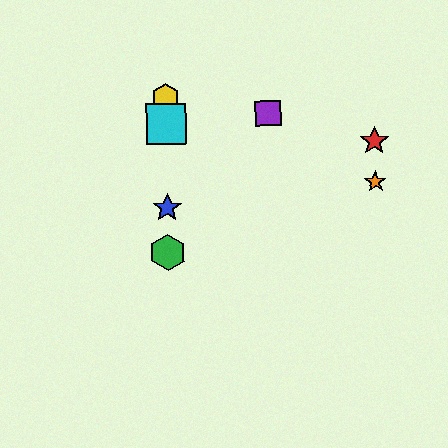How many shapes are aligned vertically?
4 shapes (the blue star, the green hexagon, the yellow hexagon, the cyan square) are aligned vertically.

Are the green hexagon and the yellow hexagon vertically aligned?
Yes, both are at x≈168.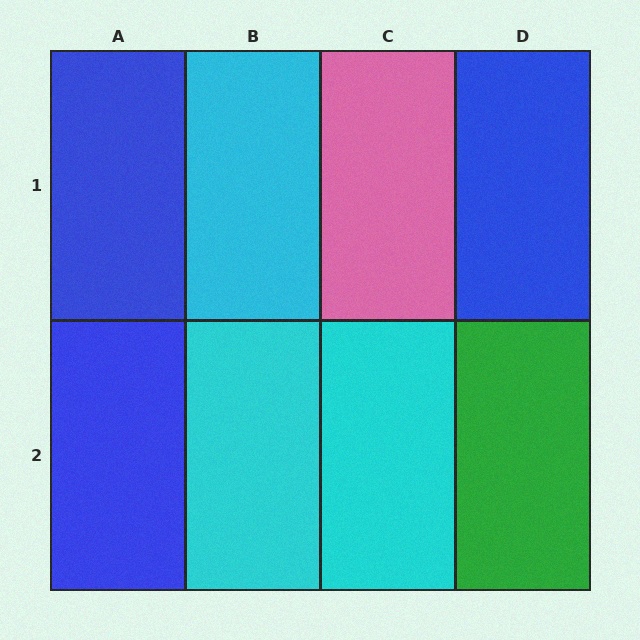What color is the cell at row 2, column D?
Green.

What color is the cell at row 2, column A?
Blue.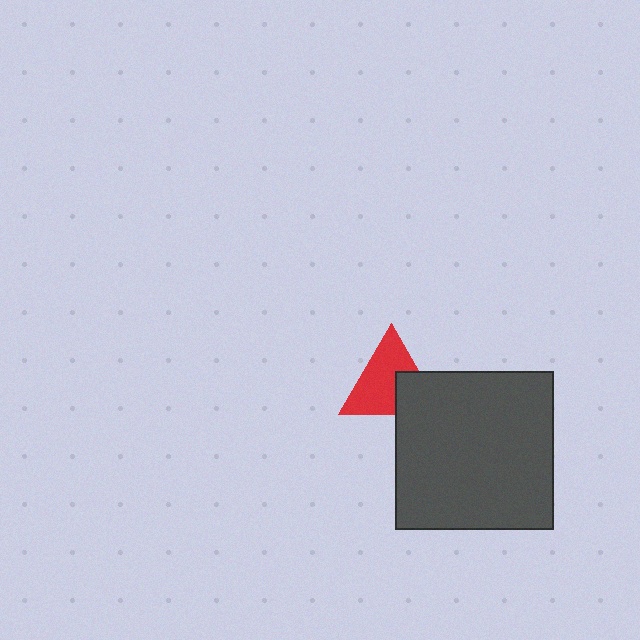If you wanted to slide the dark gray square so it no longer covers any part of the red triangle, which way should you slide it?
Slide it toward the lower-right — that is the most direct way to separate the two shapes.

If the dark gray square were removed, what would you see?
You would see the complete red triangle.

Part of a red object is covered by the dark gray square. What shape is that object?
It is a triangle.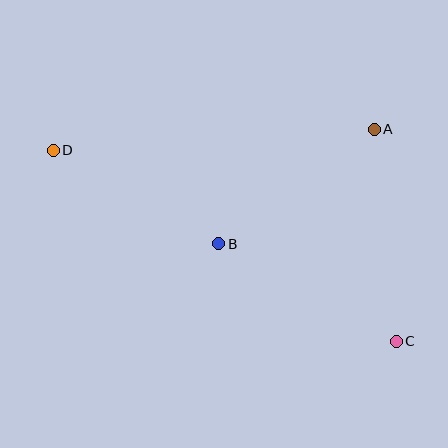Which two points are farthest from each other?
Points C and D are farthest from each other.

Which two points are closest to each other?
Points B and D are closest to each other.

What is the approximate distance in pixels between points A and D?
The distance between A and D is approximately 322 pixels.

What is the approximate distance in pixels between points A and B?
The distance between A and B is approximately 193 pixels.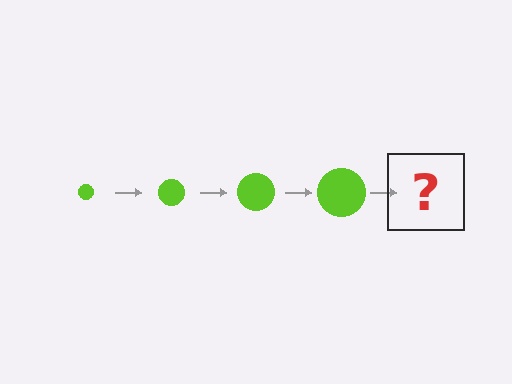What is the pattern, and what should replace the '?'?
The pattern is that the circle gets progressively larger each step. The '?' should be a lime circle, larger than the previous one.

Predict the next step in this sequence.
The next step is a lime circle, larger than the previous one.